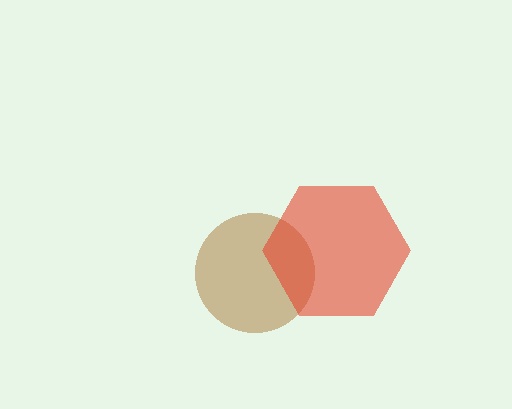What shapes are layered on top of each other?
The layered shapes are: a brown circle, a red hexagon.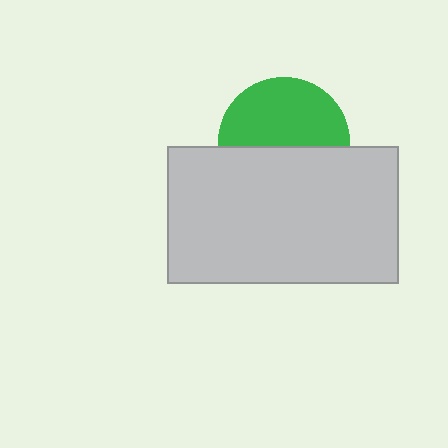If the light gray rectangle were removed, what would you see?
You would see the complete green circle.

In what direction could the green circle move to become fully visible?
The green circle could move up. That would shift it out from behind the light gray rectangle entirely.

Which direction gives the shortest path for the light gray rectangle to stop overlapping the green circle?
Moving down gives the shortest separation.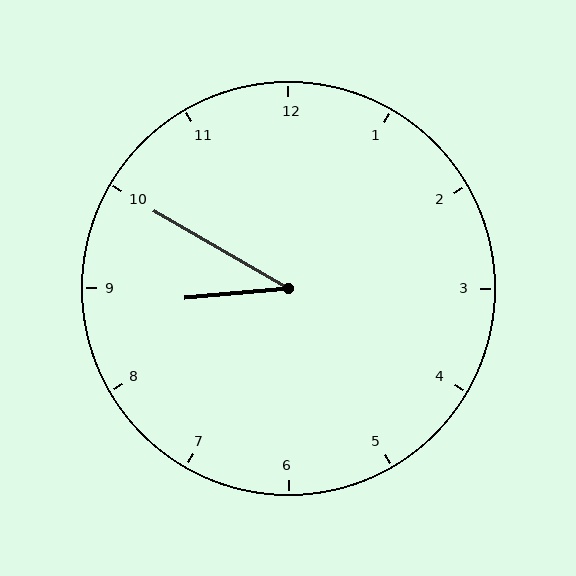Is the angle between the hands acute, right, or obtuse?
It is acute.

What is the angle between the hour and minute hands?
Approximately 35 degrees.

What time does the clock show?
8:50.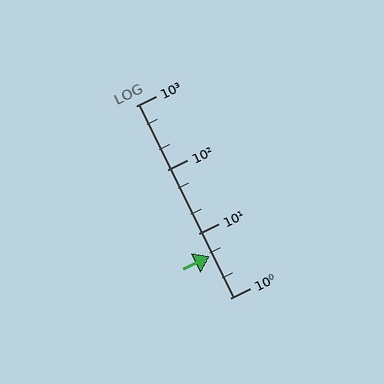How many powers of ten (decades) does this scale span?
The scale spans 3 decades, from 1 to 1000.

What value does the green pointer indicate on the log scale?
The pointer indicates approximately 4.5.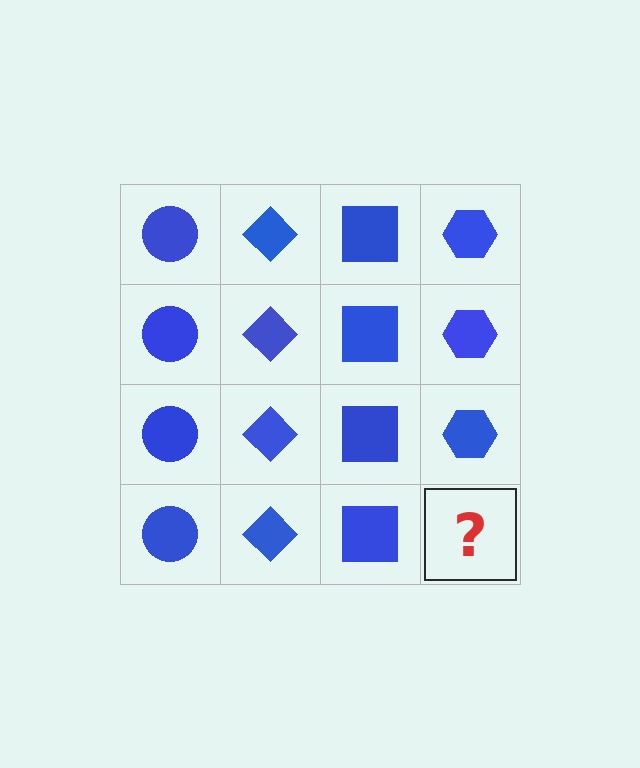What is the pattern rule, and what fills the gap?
The rule is that each column has a consistent shape. The gap should be filled with a blue hexagon.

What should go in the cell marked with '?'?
The missing cell should contain a blue hexagon.